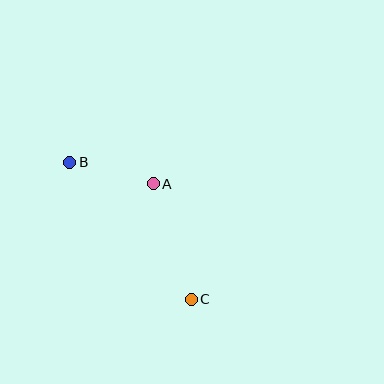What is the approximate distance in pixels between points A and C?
The distance between A and C is approximately 122 pixels.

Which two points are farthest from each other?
Points B and C are farthest from each other.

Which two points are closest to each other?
Points A and B are closest to each other.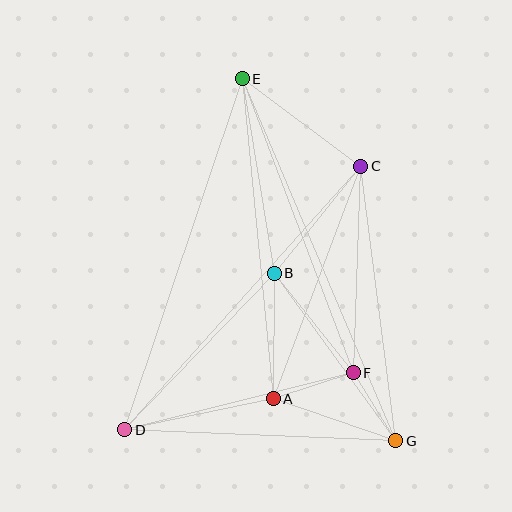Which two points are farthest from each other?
Points E and G are farthest from each other.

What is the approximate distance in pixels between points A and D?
The distance between A and D is approximately 151 pixels.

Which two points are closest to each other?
Points F and G are closest to each other.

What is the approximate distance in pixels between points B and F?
The distance between B and F is approximately 127 pixels.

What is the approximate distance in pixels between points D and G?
The distance between D and G is approximately 271 pixels.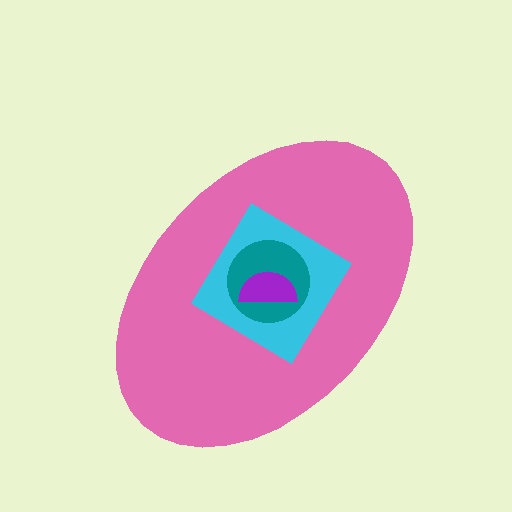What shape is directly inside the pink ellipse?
The cyan diamond.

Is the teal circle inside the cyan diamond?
Yes.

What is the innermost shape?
The purple semicircle.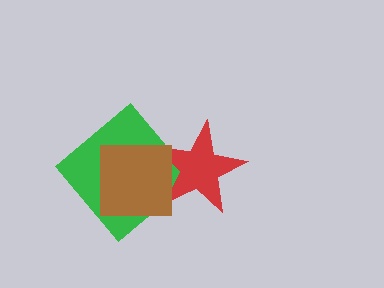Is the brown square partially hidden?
No, no other shape covers it.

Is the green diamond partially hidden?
Yes, it is partially covered by another shape.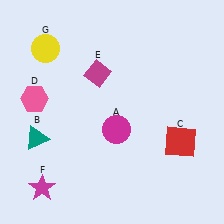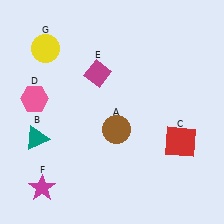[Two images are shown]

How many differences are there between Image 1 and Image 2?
There is 1 difference between the two images.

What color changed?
The circle (A) changed from magenta in Image 1 to brown in Image 2.